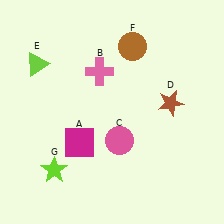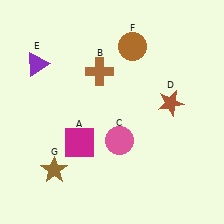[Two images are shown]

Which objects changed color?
B changed from pink to brown. E changed from lime to purple. G changed from lime to brown.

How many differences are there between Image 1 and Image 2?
There are 3 differences between the two images.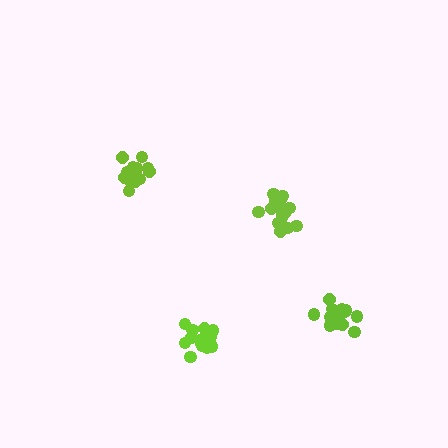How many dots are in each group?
Group 1: 17 dots, Group 2: 15 dots, Group 3: 16 dots, Group 4: 15 dots (63 total).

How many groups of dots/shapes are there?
There are 4 groups.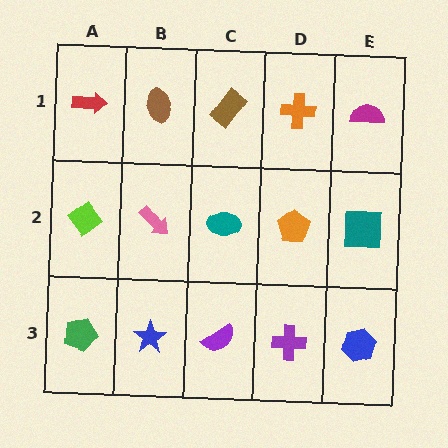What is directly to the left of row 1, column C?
A brown ellipse.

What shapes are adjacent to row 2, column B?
A brown ellipse (row 1, column B), a blue star (row 3, column B), a lime diamond (row 2, column A), a teal ellipse (row 2, column C).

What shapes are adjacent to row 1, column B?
A pink arrow (row 2, column B), a red arrow (row 1, column A), a brown rectangle (row 1, column C).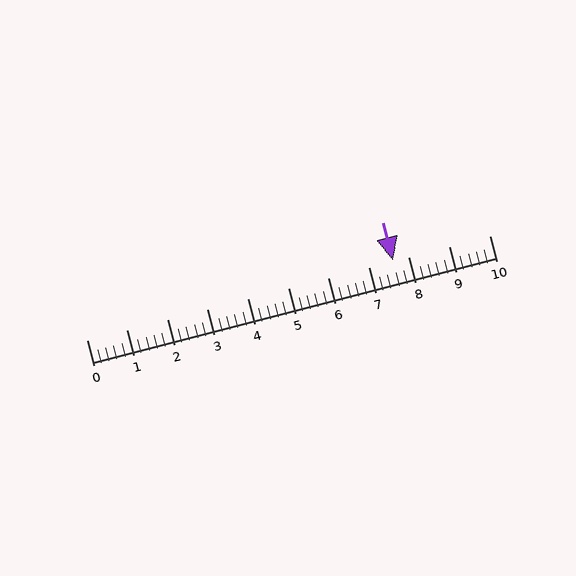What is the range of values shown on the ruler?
The ruler shows values from 0 to 10.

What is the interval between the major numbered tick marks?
The major tick marks are spaced 1 units apart.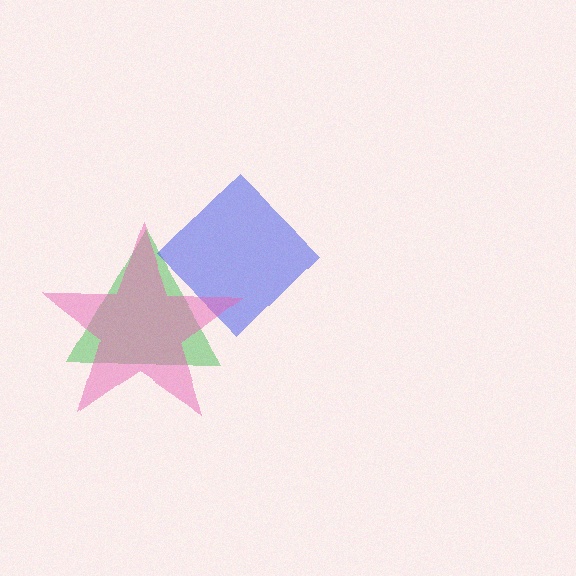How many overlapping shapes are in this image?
There are 3 overlapping shapes in the image.